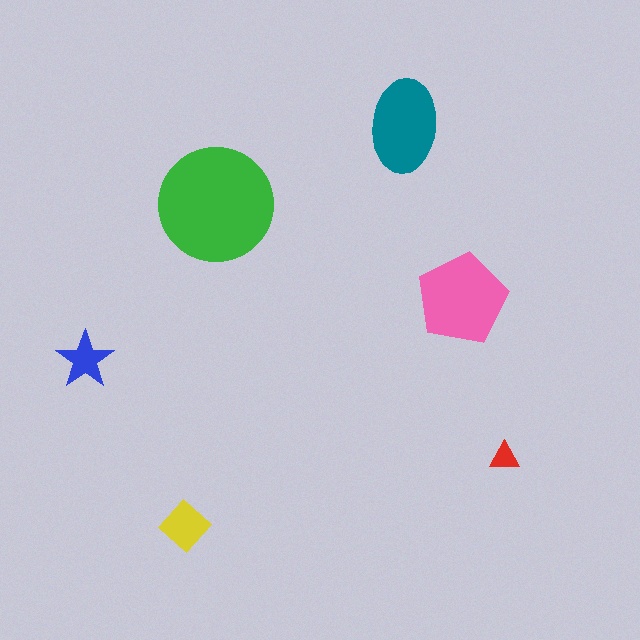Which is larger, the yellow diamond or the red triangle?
The yellow diamond.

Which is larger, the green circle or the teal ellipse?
The green circle.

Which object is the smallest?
The red triangle.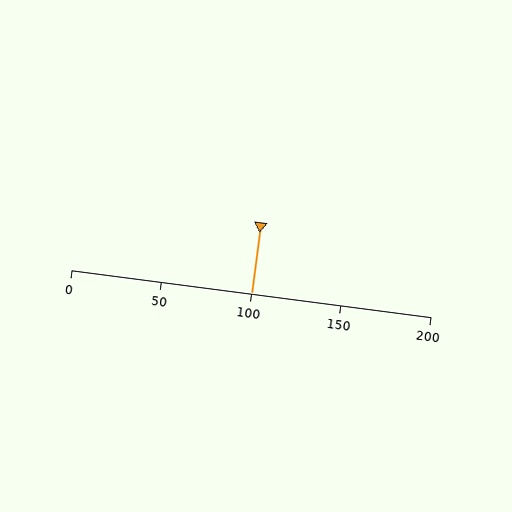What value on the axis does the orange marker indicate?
The marker indicates approximately 100.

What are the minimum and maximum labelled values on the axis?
The axis runs from 0 to 200.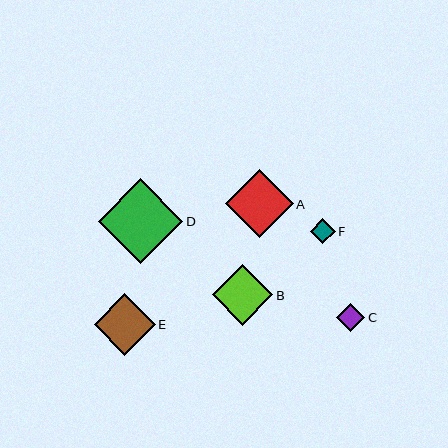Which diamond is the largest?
Diamond D is the largest with a size of approximately 85 pixels.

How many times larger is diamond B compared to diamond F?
Diamond B is approximately 2.4 times the size of diamond F.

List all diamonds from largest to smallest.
From largest to smallest: D, A, E, B, C, F.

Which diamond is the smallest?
Diamond F is the smallest with a size of approximately 25 pixels.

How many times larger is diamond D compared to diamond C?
Diamond D is approximately 3.0 times the size of diamond C.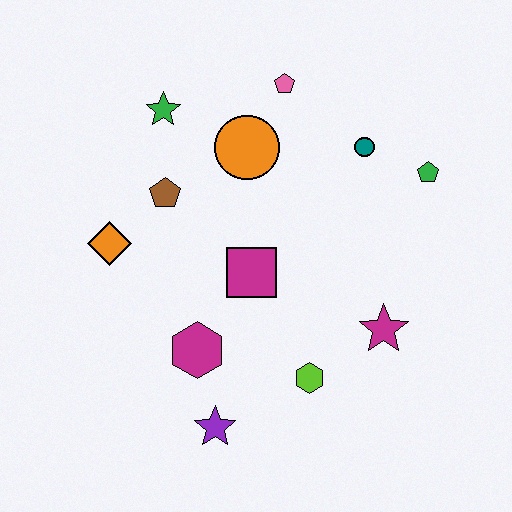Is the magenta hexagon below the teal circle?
Yes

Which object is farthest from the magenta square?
The green pentagon is farthest from the magenta square.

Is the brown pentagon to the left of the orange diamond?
No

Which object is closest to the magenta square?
The magenta hexagon is closest to the magenta square.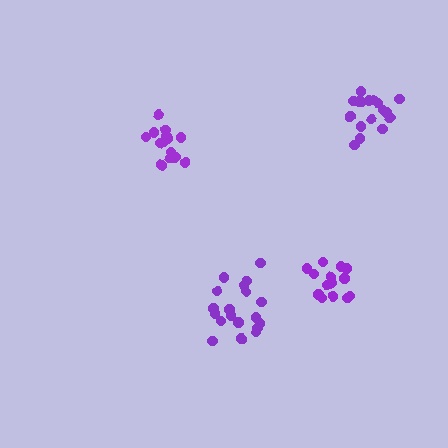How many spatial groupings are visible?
There are 4 spatial groupings.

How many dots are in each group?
Group 1: 19 dots, Group 2: 14 dots, Group 3: 14 dots, Group 4: 17 dots (64 total).